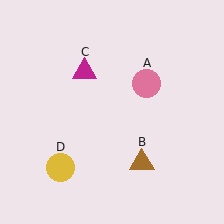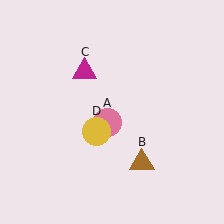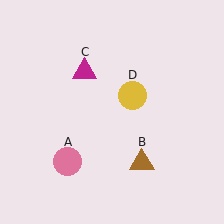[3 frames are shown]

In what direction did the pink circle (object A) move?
The pink circle (object A) moved down and to the left.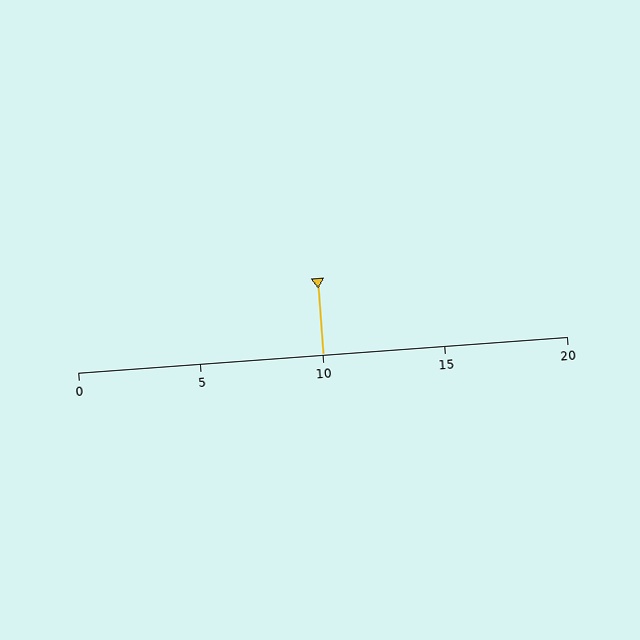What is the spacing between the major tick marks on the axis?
The major ticks are spaced 5 apart.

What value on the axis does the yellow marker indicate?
The marker indicates approximately 10.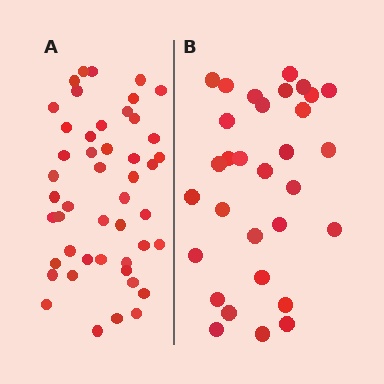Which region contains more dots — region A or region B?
Region A (the left region) has more dots.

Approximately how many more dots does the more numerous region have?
Region A has approximately 15 more dots than region B.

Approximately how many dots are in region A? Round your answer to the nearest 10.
About 50 dots. (The exact count is 47, which rounds to 50.)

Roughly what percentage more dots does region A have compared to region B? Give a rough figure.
About 50% more.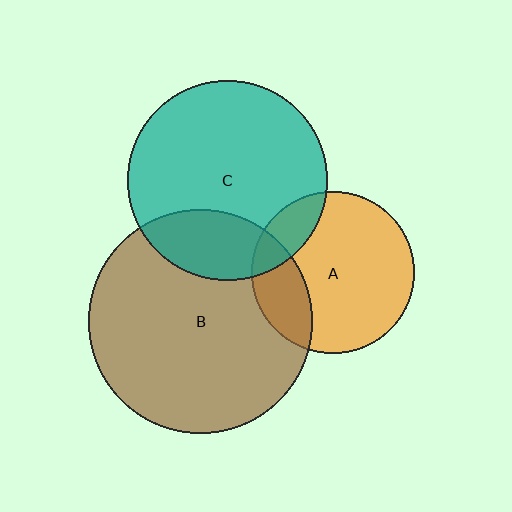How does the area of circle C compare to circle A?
Approximately 1.5 times.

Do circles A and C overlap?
Yes.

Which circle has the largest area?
Circle B (brown).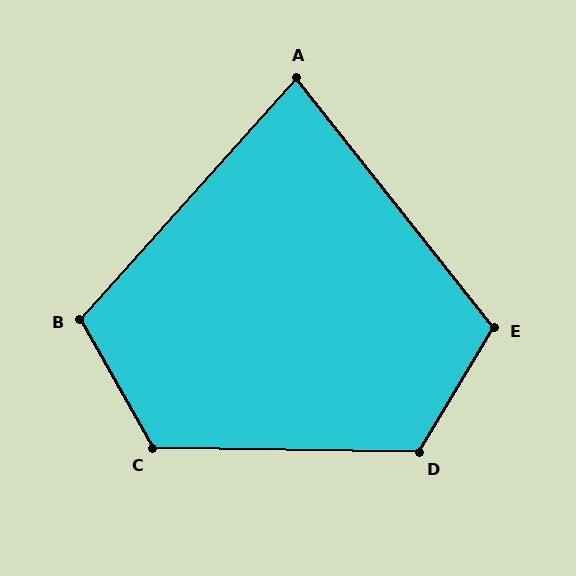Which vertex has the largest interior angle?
D, at approximately 120 degrees.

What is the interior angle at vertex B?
Approximately 109 degrees (obtuse).